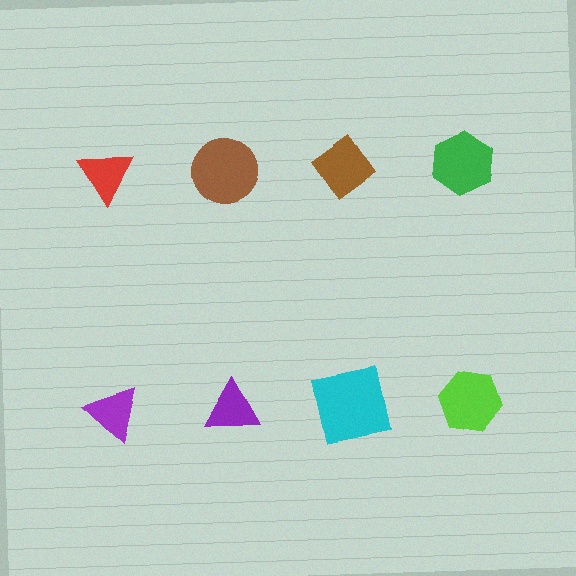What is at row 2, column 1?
A purple triangle.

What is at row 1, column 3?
A brown diamond.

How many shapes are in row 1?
4 shapes.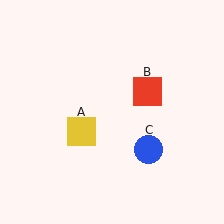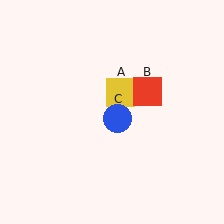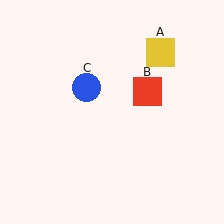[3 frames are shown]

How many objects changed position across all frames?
2 objects changed position: yellow square (object A), blue circle (object C).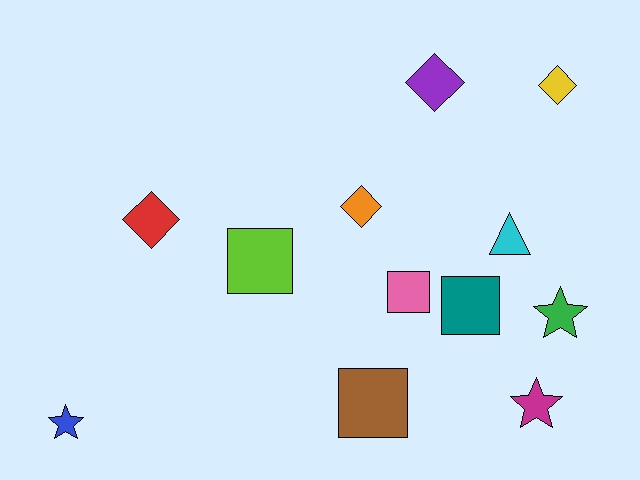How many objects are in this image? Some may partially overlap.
There are 12 objects.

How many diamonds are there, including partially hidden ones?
There are 4 diamonds.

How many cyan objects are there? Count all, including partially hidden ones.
There is 1 cyan object.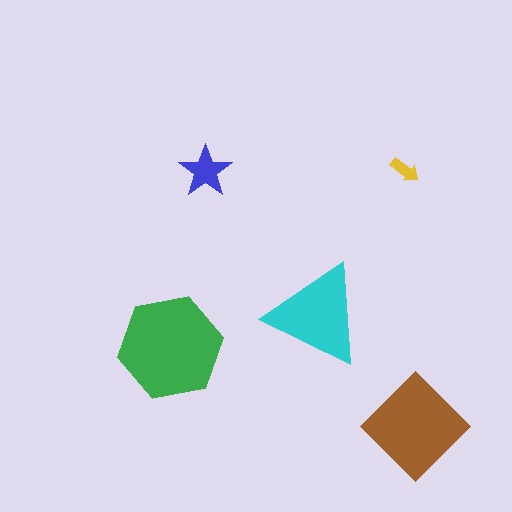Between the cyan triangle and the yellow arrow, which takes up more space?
The cyan triangle.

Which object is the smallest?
The yellow arrow.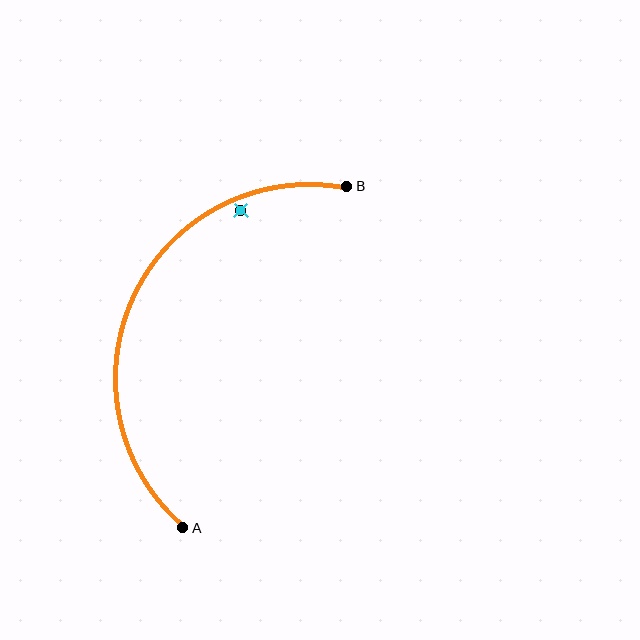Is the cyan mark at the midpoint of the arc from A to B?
No — the cyan mark does not lie on the arc at all. It sits slightly inside the curve.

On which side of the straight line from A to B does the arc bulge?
The arc bulges to the left of the straight line connecting A and B.